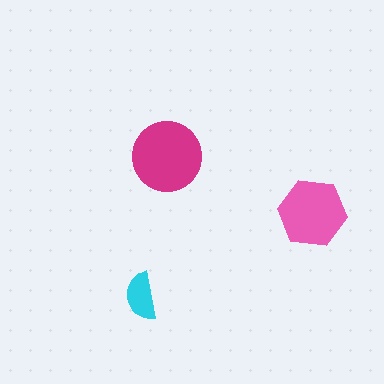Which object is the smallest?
The cyan semicircle.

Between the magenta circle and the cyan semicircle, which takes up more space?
The magenta circle.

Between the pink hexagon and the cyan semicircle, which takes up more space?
The pink hexagon.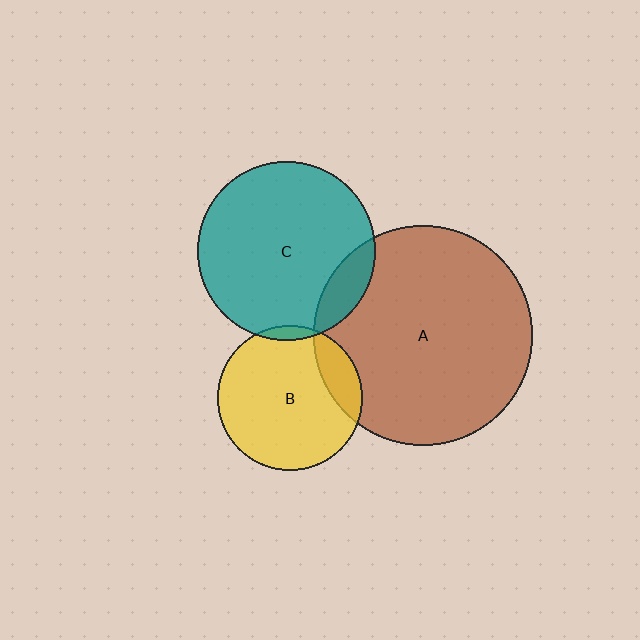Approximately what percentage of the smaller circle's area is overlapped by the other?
Approximately 15%.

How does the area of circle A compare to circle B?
Approximately 2.3 times.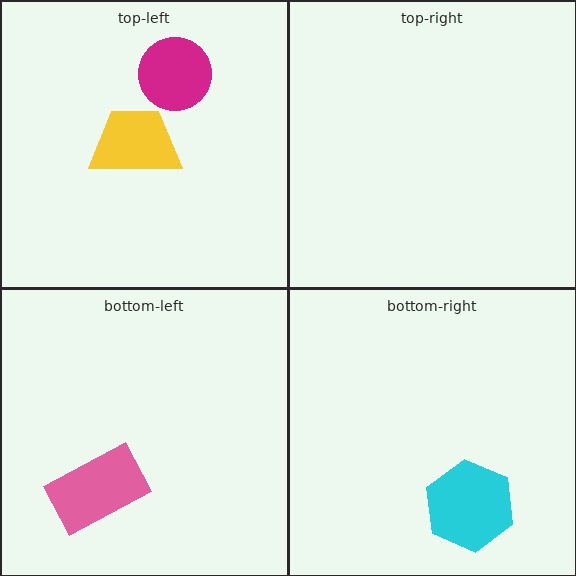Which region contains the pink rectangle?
The bottom-left region.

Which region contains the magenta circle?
The top-left region.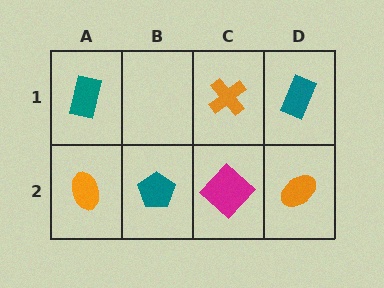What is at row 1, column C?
An orange cross.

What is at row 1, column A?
A teal rectangle.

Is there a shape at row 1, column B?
No, that cell is empty.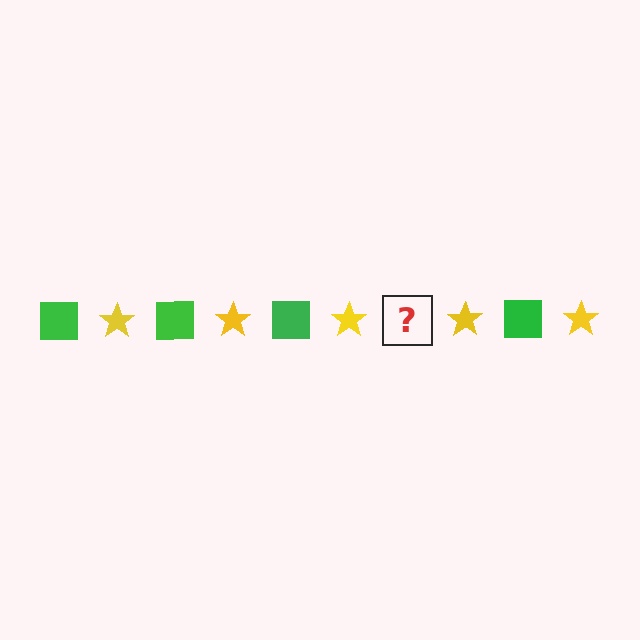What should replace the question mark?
The question mark should be replaced with a green square.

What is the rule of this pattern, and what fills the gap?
The rule is that the pattern alternates between green square and yellow star. The gap should be filled with a green square.